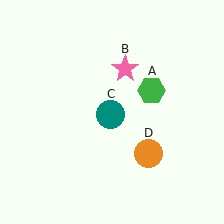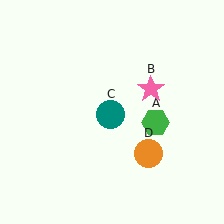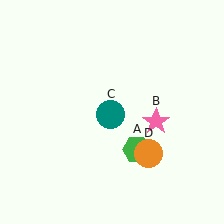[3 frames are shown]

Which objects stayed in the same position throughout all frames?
Teal circle (object C) and orange circle (object D) remained stationary.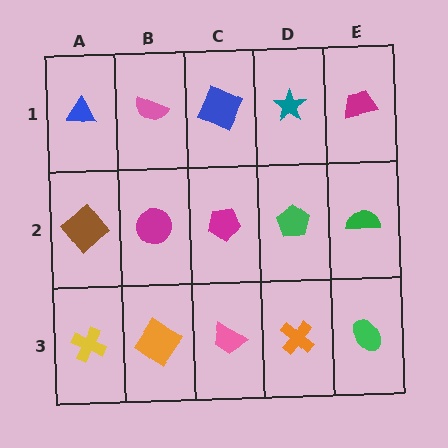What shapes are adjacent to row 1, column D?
A green pentagon (row 2, column D), a blue square (row 1, column C), a magenta trapezoid (row 1, column E).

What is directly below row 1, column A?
A brown diamond.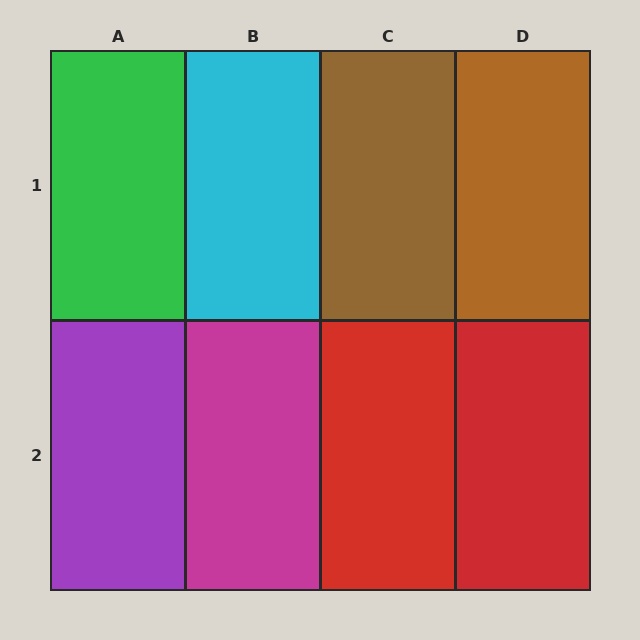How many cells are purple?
1 cell is purple.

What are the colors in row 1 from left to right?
Green, cyan, brown, brown.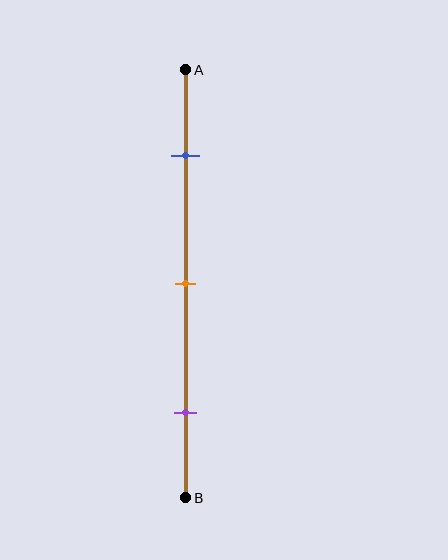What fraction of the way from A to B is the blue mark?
The blue mark is approximately 20% (0.2) of the way from A to B.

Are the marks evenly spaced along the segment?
Yes, the marks are approximately evenly spaced.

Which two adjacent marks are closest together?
The blue and orange marks are the closest adjacent pair.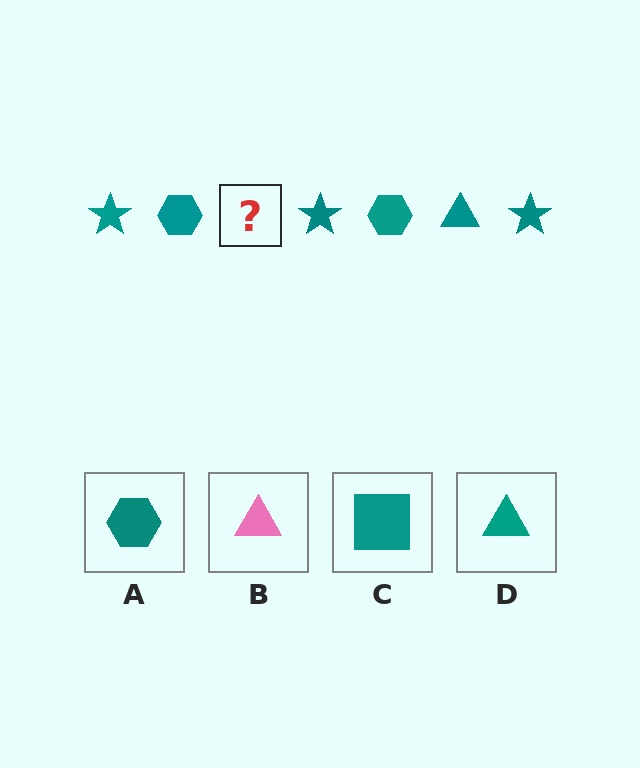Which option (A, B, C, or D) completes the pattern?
D.